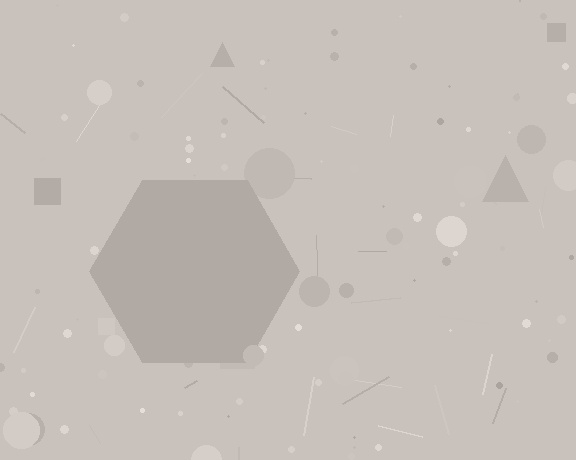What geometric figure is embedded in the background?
A hexagon is embedded in the background.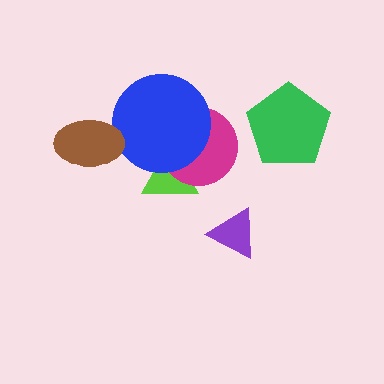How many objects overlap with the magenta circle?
2 objects overlap with the magenta circle.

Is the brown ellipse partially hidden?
No, no other shape covers it.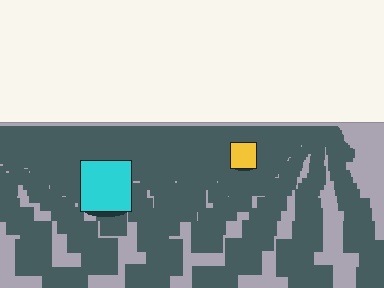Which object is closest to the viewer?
The cyan square is closest. The texture marks near it are larger and more spread out.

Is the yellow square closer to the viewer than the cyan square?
No. The cyan square is closer — you can tell from the texture gradient: the ground texture is coarser near it.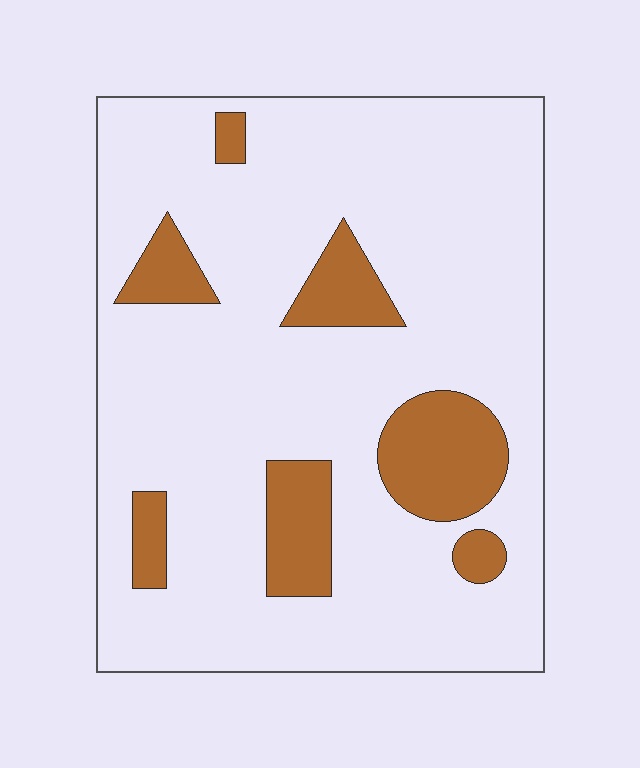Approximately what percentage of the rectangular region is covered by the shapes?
Approximately 15%.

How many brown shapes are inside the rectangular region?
7.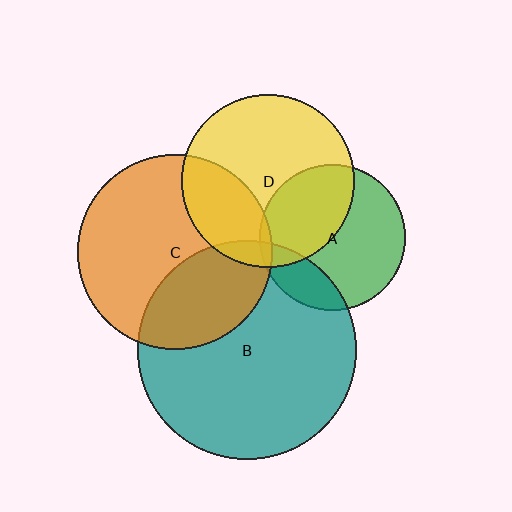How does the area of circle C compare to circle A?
Approximately 1.8 times.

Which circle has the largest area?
Circle B (teal).